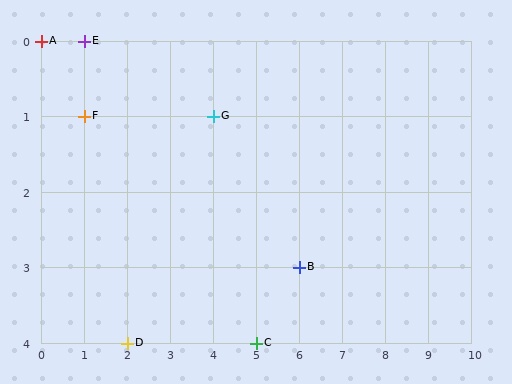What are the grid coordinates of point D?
Point D is at grid coordinates (2, 4).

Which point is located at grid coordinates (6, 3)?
Point B is at (6, 3).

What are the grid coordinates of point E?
Point E is at grid coordinates (1, 0).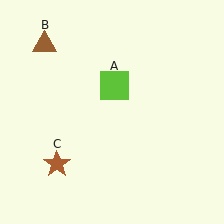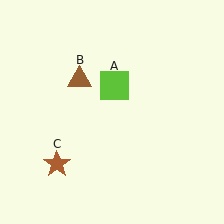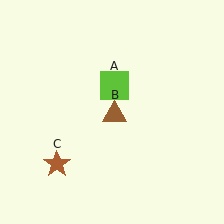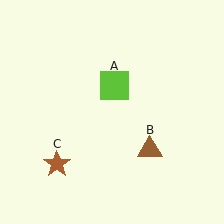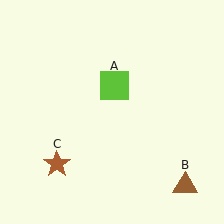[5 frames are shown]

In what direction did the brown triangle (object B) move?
The brown triangle (object B) moved down and to the right.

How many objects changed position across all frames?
1 object changed position: brown triangle (object B).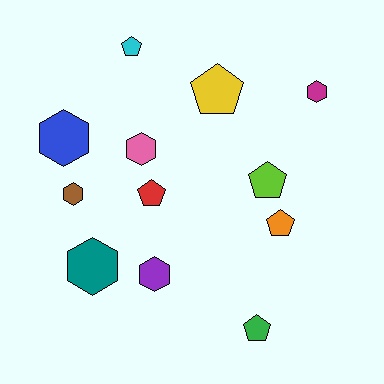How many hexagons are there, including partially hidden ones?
There are 6 hexagons.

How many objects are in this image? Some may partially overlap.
There are 12 objects.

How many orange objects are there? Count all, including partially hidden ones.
There is 1 orange object.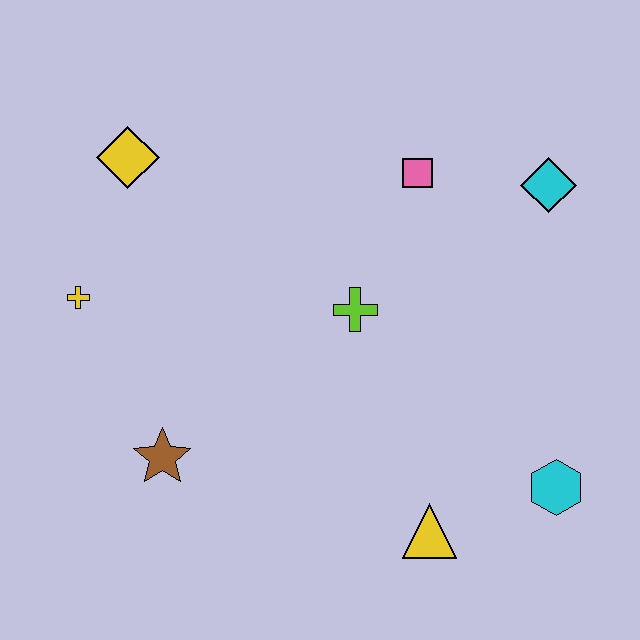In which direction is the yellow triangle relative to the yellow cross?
The yellow triangle is to the right of the yellow cross.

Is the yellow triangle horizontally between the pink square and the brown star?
No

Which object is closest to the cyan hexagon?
The yellow triangle is closest to the cyan hexagon.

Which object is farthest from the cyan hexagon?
The yellow diamond is farthest from the cyan hexagon.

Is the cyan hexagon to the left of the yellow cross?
No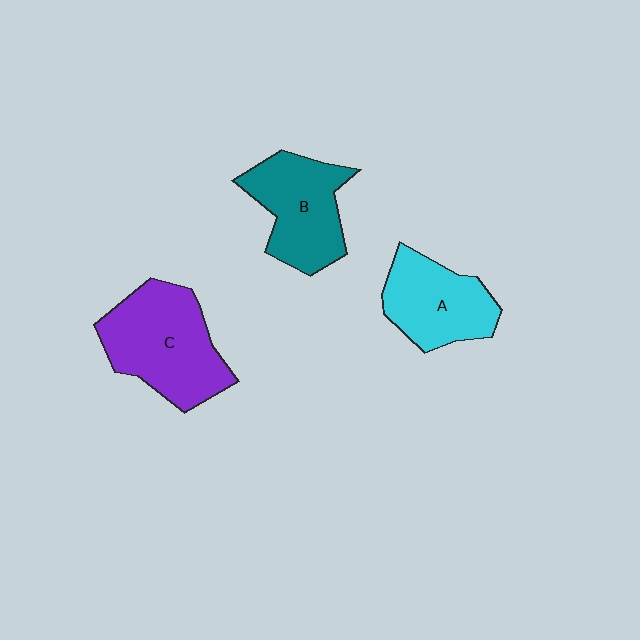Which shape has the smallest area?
Shape A (cyan).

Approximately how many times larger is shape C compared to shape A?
Approximately 1.4 times.